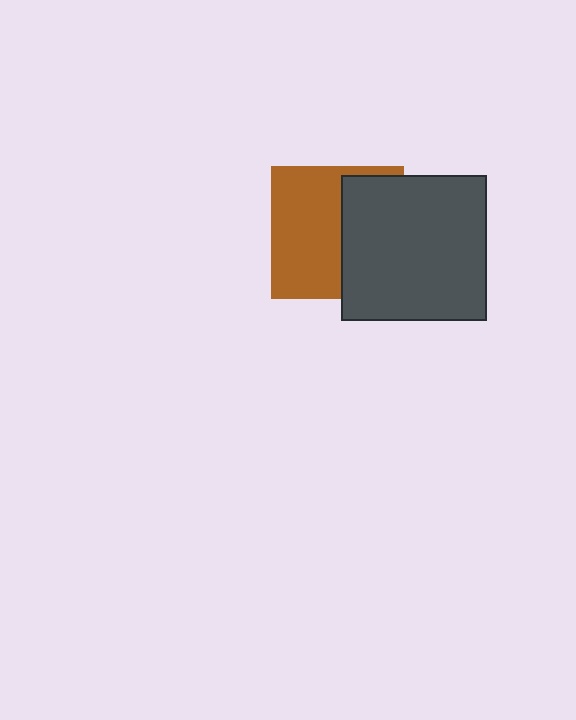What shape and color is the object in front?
The object in front is a dark gray square.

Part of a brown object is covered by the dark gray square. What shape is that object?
It is a square.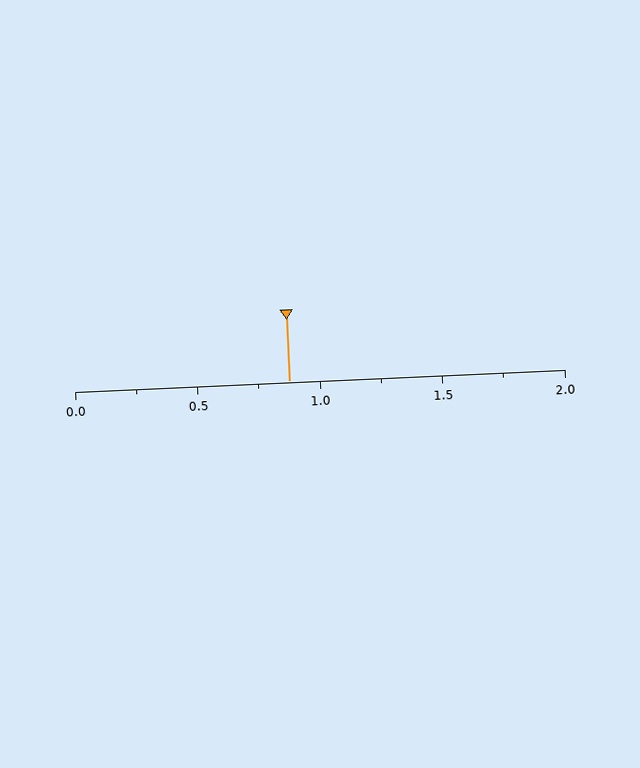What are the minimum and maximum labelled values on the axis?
The axis runs from 0.0 to 2.0.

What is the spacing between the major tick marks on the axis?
The major ticks are spaced 0.5 apart.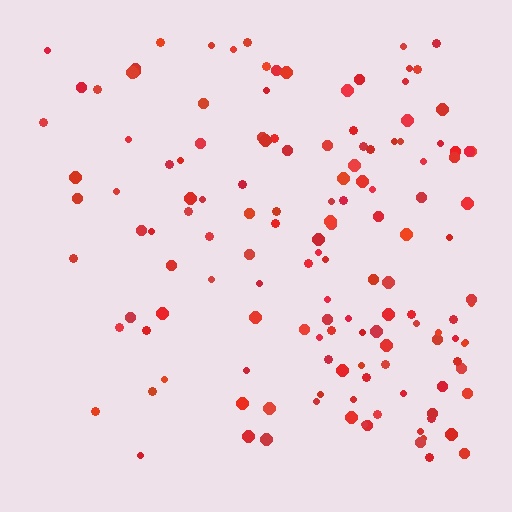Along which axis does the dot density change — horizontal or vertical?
Horizontal.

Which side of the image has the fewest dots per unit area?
The left.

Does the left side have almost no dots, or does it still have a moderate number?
Still a moderate number, just noticeably fewer than the right.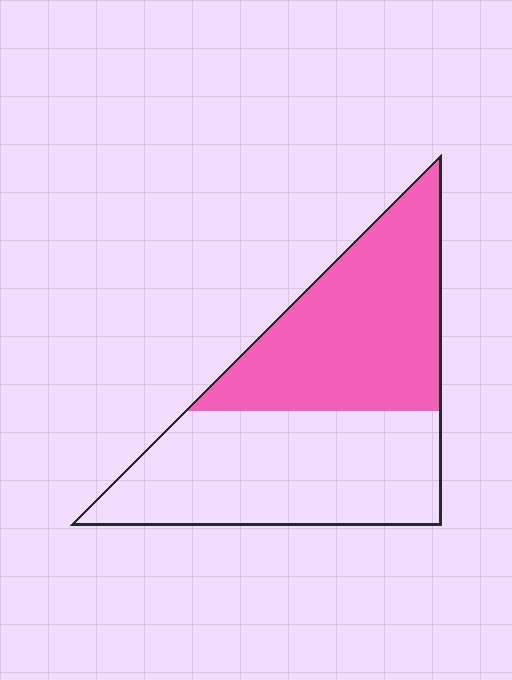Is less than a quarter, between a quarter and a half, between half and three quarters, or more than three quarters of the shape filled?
Between a quarter and a half.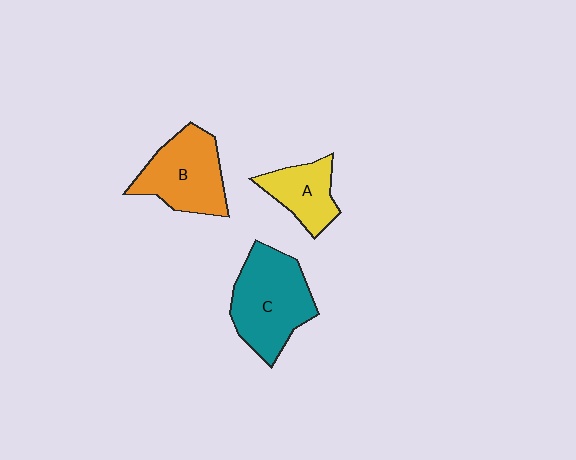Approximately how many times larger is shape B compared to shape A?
Approximately 1.5 times.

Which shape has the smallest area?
Shape A (yellow).